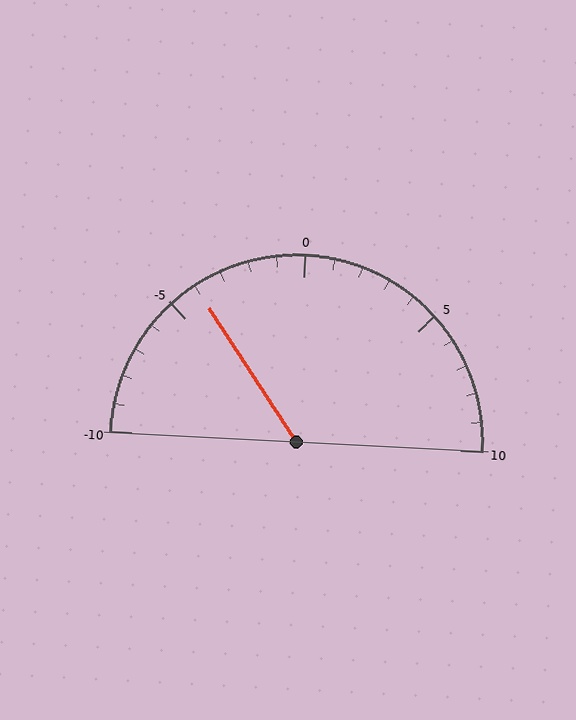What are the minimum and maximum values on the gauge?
The gauge ranges from -10 to 10.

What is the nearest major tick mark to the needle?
The nearest major tick mark is -5.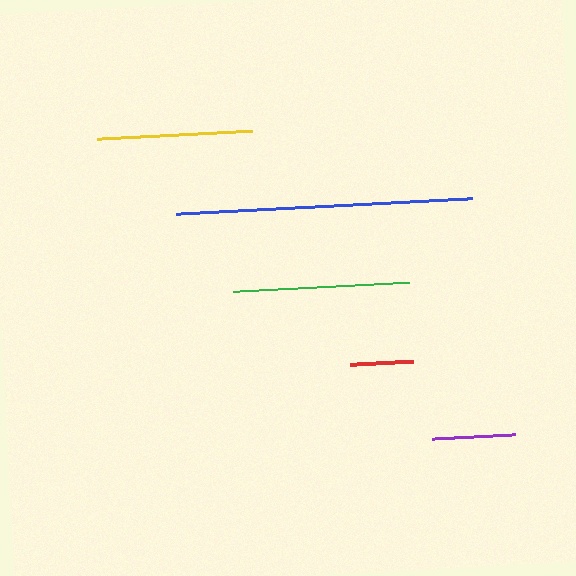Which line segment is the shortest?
The red line is the shortest at approximately 63 pixels.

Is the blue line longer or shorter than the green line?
The blue line is longer than the green line.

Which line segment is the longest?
The blue line is the longest at approximately 297 pixels.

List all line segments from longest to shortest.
From longest to shortest: blue, green, yellow, purple, red.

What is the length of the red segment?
The red segment is approximately 63 pixels long.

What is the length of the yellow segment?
The yellow segment is approximately 155 pixels long.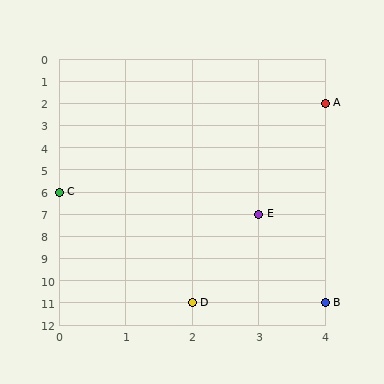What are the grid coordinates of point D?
Point D is at grid coordinates (2, 11).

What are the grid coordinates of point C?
Point C is at grid coordinates (0, 6).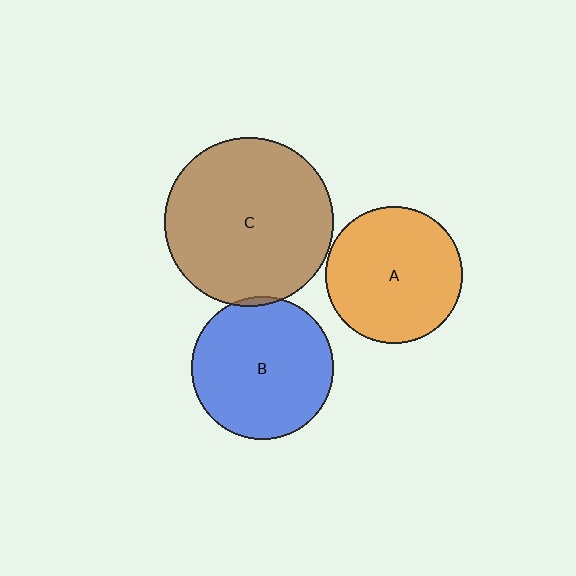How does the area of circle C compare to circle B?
Approximately 1.4 times.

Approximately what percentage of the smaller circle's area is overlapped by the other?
Approximately 5%.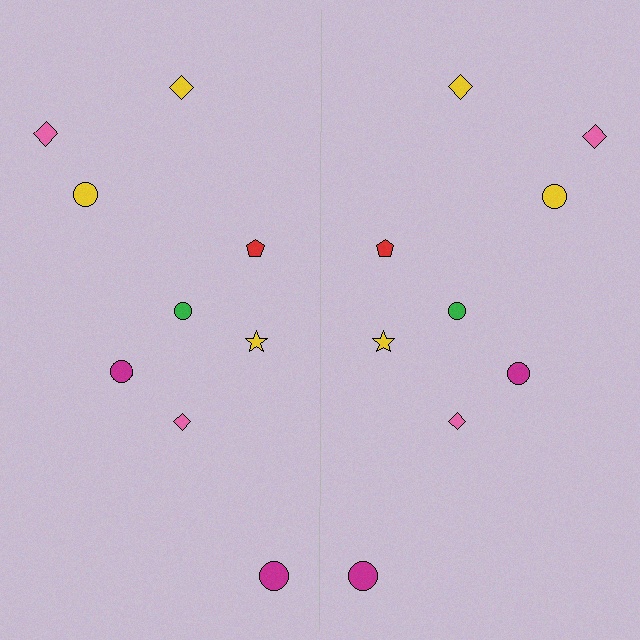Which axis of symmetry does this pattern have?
The pattern has a vertical axis of symmetry running through the center of the image.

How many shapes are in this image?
There are 18 shapes in this image.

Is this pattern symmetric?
Yes, this pattern has bilateral (reflection) symmetry.